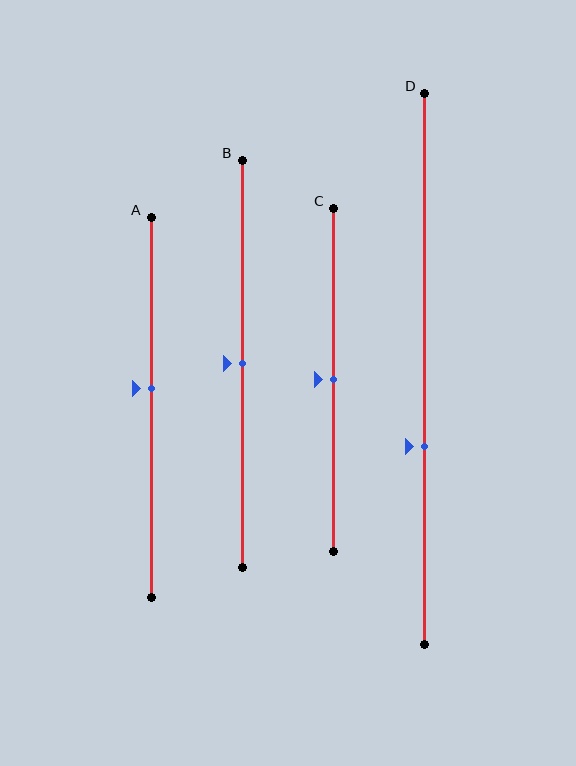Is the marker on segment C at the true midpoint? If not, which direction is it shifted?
Yes, the marker on segment C is at the true midpoint.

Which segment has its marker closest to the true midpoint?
Segment B has its marker closest to the true midpoint.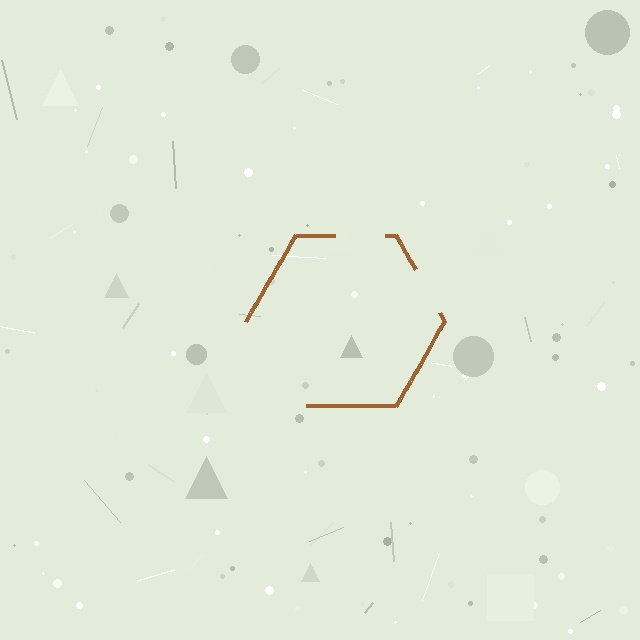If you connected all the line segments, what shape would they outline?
They would outline a hexagon.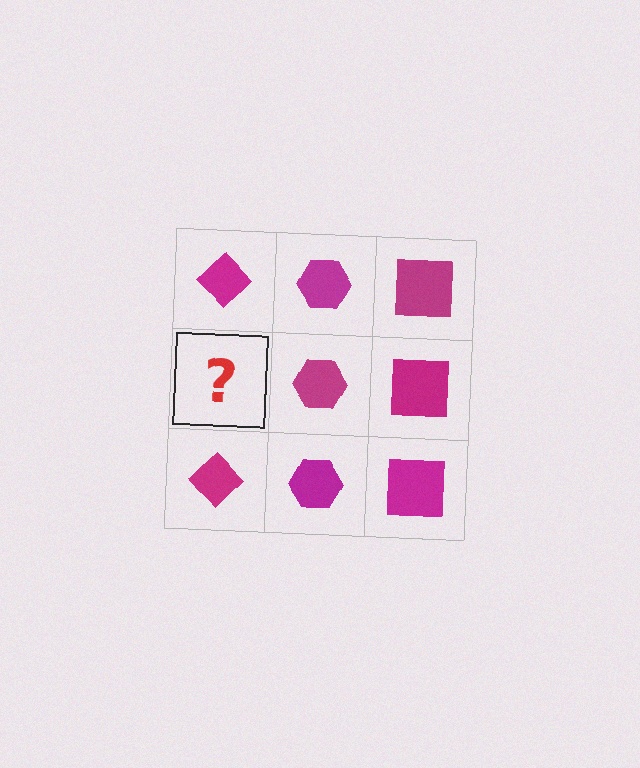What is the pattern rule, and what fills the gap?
The rule is that each column has a consistent shape. The gap should be filled with a magenta diamond.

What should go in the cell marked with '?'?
The missing cell should contain a magenta diamond.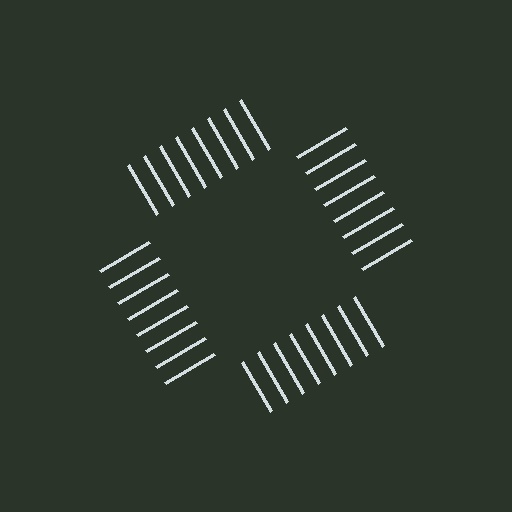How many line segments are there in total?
32 — 8 along each of the 4 edges.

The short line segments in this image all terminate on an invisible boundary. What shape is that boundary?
An illusory square — the line segments terminate on its edges but no continuous stroke is drawn.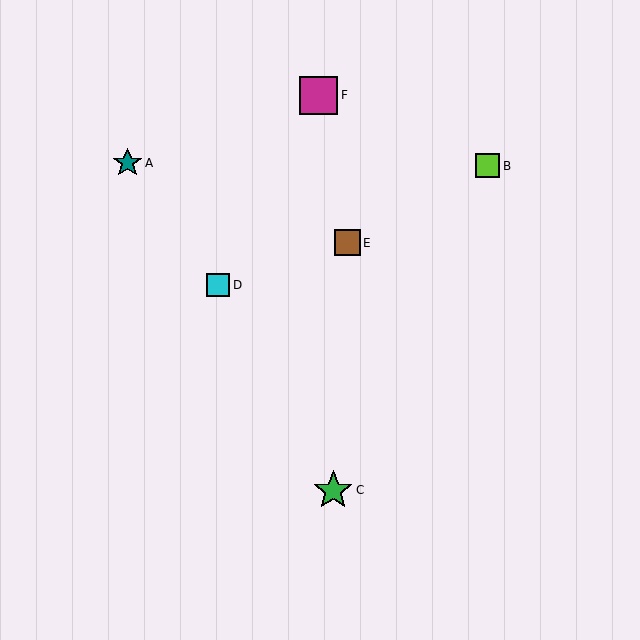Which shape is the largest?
The green star (labeled C) is the largest.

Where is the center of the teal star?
The center of the teal star is at (128, 163).